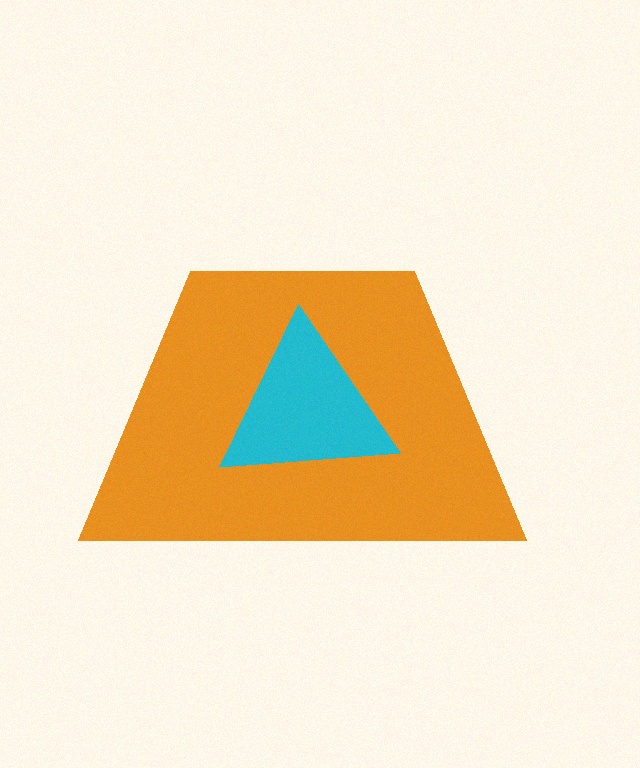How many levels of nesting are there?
2.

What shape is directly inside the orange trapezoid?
The cyan triangle.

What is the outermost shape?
The orange trapezoid.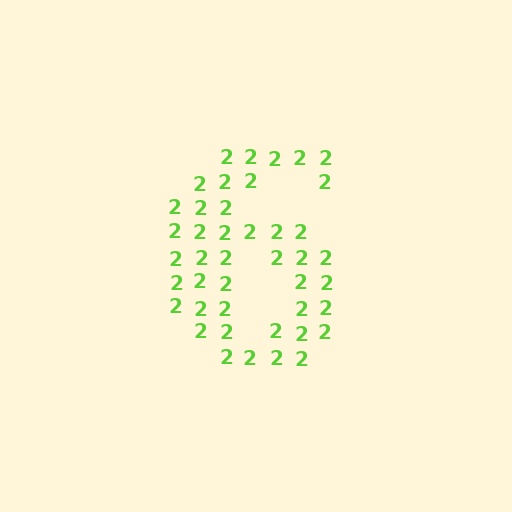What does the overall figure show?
The overall figure shows the digit 6.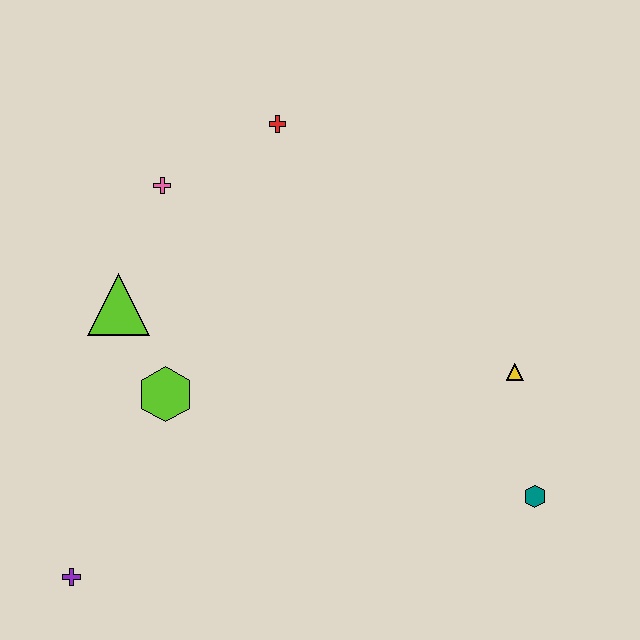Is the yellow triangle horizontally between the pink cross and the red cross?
No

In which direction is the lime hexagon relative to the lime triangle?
The lime hexagon is below the lime triangle.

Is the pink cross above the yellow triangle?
Yes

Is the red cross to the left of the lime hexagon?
No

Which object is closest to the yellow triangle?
The teal hexagon is closest to the yellow triangle.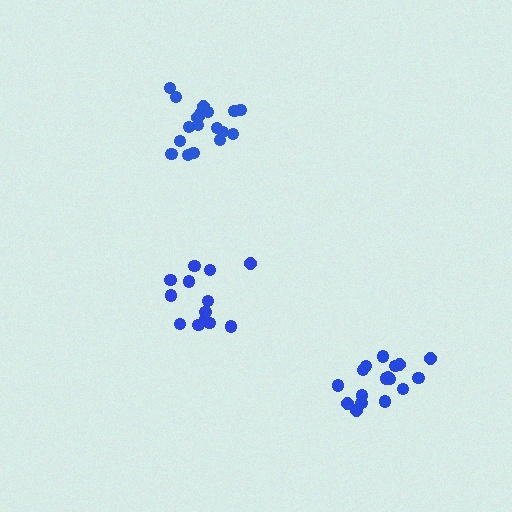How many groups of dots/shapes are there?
There are 3 groups.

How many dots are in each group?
Group 1: 17 dots, Group 2: 13 dots, Group 3: 18 dots (48 total).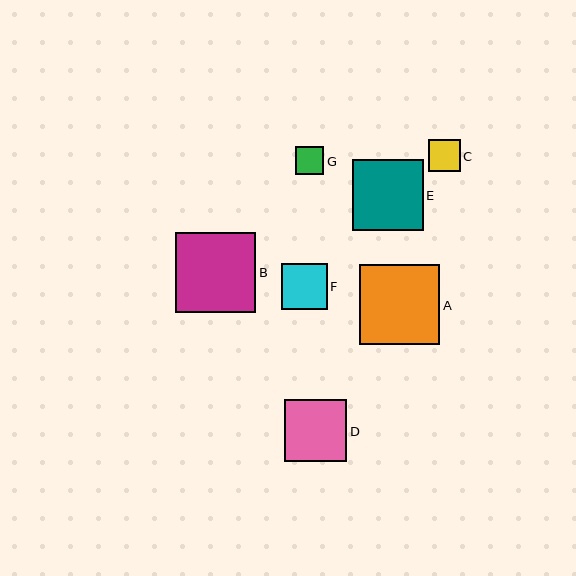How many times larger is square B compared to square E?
Square B is approximately 1.1 times the size of square E.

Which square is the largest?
Square A is the largest with a size of approximately 80 pixels.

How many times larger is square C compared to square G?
Square C is approximately 1.1 times the size of square G.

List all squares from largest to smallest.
From largest to smallest: A, B, E, D, F, C, G.